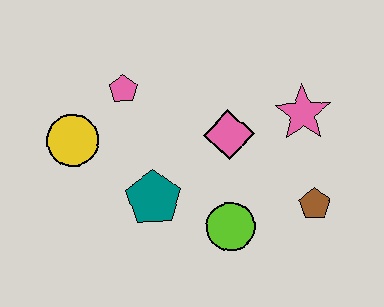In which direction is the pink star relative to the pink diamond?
The pink star is to the right of the pink diamond.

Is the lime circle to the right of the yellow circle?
Yes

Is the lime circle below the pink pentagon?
Yes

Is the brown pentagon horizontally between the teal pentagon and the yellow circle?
No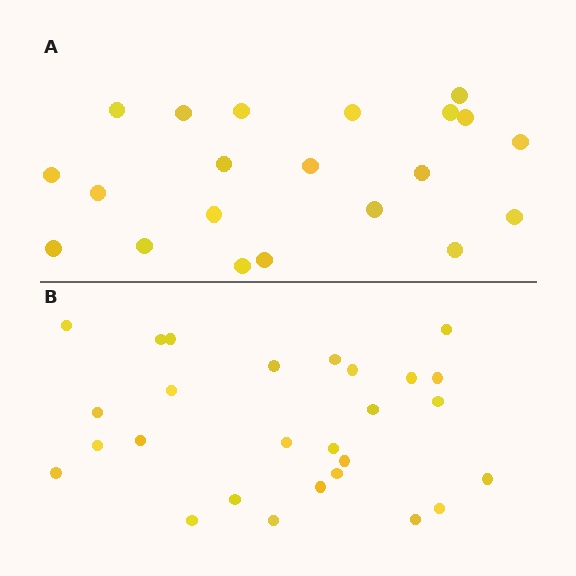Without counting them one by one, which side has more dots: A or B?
Region B (the bottom region) has more dots.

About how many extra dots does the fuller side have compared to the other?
Region B has about 6 more dots than region A.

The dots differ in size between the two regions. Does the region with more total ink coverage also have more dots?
No. Region A has more total ink coverage because its dots are larger, but region B actually contains more individual dots. Total area can be misleading — the number of items is what matters here.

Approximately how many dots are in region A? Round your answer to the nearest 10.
About 20 dots. (The exact count is 21, which rounds to 20.)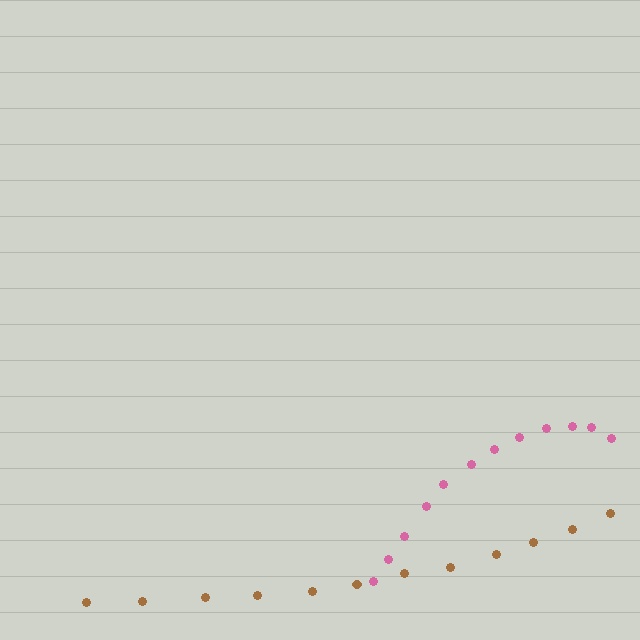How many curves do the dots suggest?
There are 2 distinct paths.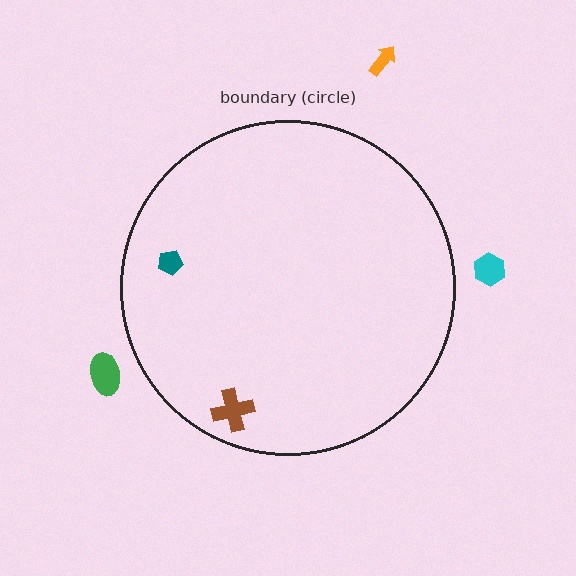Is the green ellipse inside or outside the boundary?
Outside.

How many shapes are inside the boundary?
2 inside, 3 outside.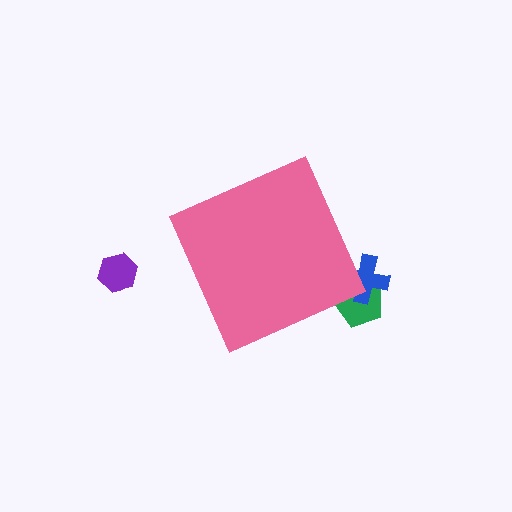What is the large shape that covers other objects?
A pink diamond.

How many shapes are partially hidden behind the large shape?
2 shapes are partially hidden.